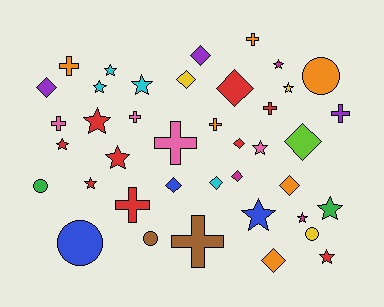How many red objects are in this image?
There are 9 red objects.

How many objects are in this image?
There are 40 objects.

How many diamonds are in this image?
There are 11 diamonds.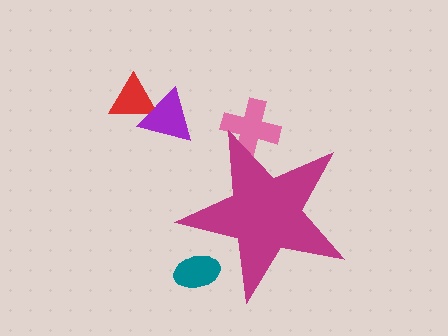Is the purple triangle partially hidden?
No, the purple triangle is fully visible.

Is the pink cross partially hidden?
Yes, the pink cross is partially hidden behind the magenta star.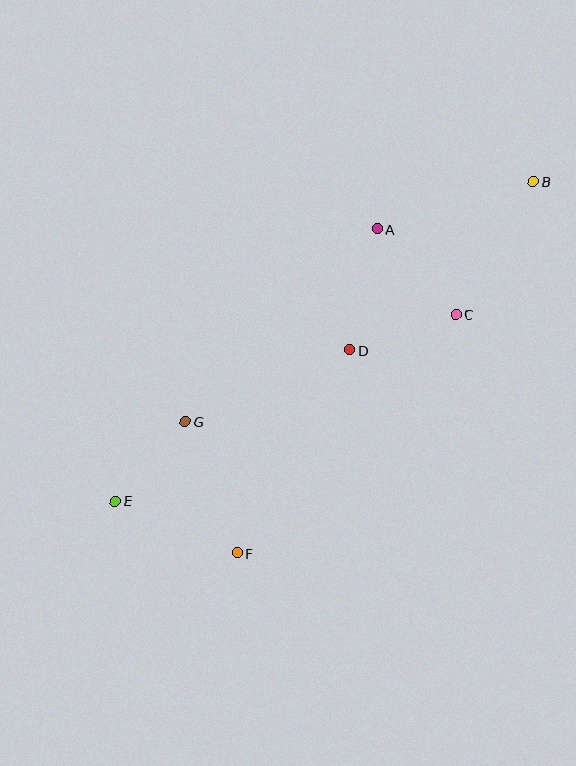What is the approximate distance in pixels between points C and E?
The distance between C and E is approximately 388 pixels.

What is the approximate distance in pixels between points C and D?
The distance between C and D is approximately 112 pixels.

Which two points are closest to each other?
Points E and G are closest to each other.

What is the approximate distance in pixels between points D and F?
The distance between D and F is approximately 232 pixels.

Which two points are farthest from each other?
Points B and E are farthest from each other.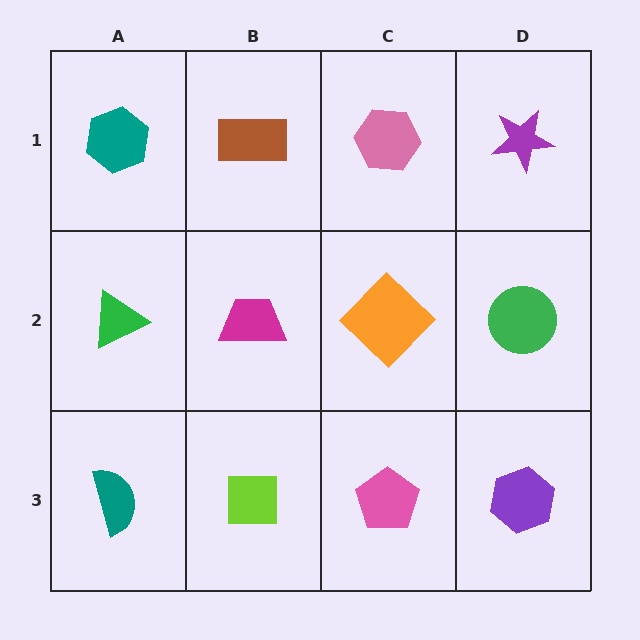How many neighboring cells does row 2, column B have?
4.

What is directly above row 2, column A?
A teal hexagon.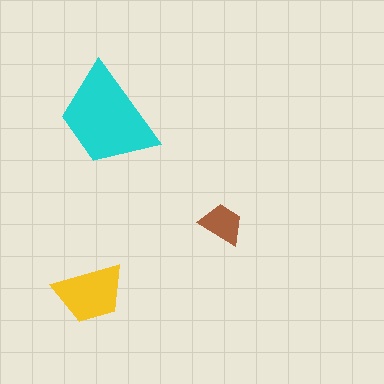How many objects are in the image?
There are 3 objects in the image.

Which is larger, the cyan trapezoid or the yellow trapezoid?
The cyan one.